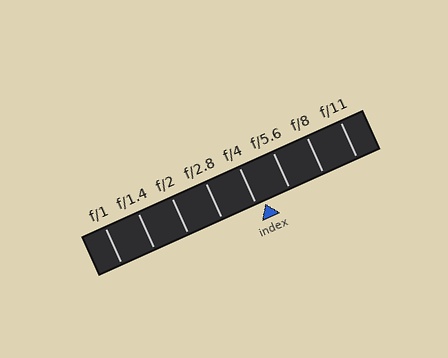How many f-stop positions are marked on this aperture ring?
There are 8 f-stop positions marked.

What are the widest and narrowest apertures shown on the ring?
The widest aperture shown is f/1 and the narrowest is f/11.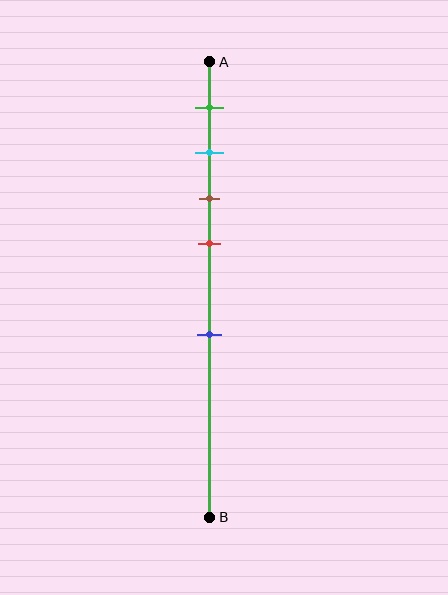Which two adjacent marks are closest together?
The cyan and brown marks are the closest adjacent pair.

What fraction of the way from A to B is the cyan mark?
The cyan mark is approximately 20% (0.2) of the way from A to B.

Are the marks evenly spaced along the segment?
No, the marks are not evenly spaced.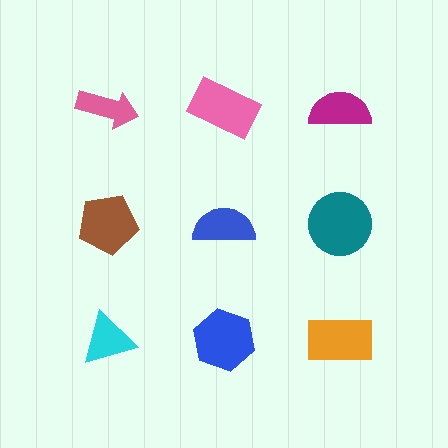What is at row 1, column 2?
A pink rectangle.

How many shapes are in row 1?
3 shapes.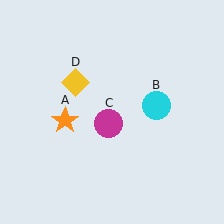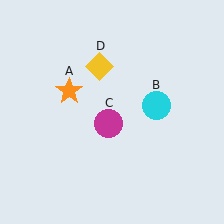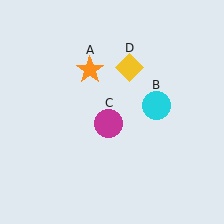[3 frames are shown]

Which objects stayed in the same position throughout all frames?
Cyan circle (object B) and magenta circle (object C) remained stationary.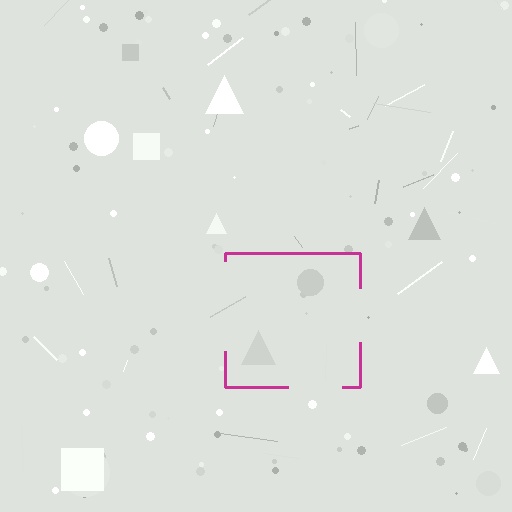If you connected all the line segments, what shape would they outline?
They would outline a square.